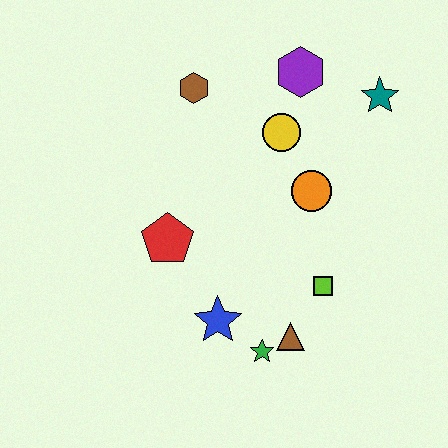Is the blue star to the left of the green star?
Yes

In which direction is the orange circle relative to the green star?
The orange circle is above the green star.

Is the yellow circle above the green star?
Yes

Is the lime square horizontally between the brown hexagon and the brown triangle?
No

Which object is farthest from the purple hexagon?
The green star is farthest from the purple hexagon.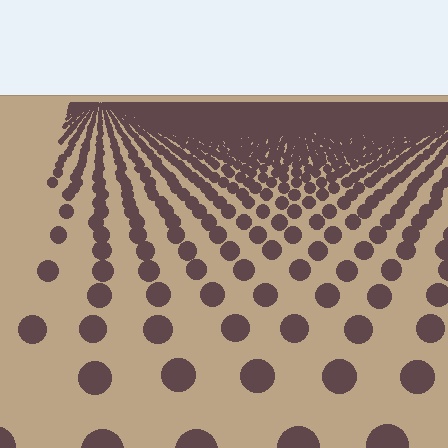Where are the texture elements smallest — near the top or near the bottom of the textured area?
Near the top.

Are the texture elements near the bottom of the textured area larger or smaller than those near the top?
Larger. Near the bottom, elements are closer to the viewer and appear at a bigger on-screen size.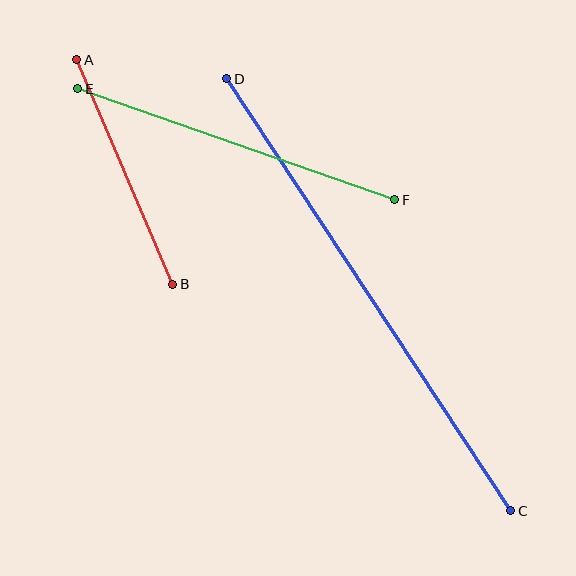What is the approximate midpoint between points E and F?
The midpoint is at approximately (236, 144) pixels.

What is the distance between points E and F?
The distance is approximately 336 pixels.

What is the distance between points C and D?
The distance is approximately 517 pixels.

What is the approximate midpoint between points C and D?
The midpoint is at approximately (369, 295) pixels.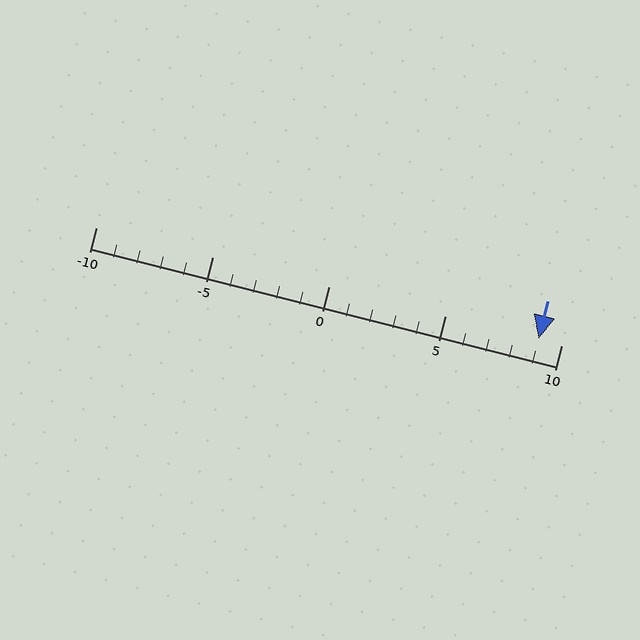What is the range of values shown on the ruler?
The ruler shows values from -10 to 10.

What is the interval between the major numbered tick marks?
The major tick marks are spaced 5 units apart.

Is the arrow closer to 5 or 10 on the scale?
The arrow is closer to 10.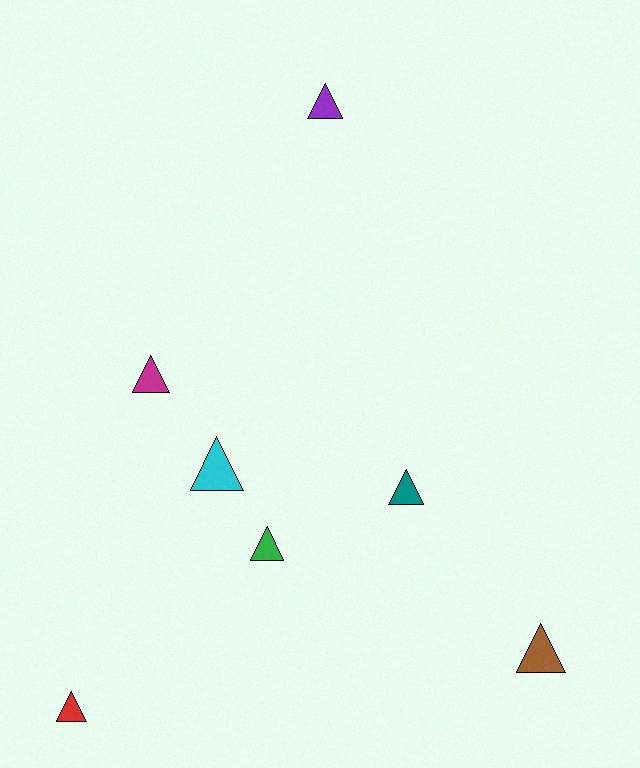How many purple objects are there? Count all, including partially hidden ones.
There is 1 purple object.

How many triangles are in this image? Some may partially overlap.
There are 7 triangles.